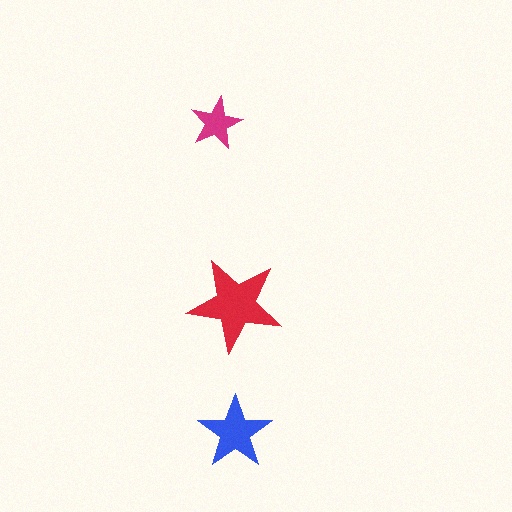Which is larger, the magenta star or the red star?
The red one.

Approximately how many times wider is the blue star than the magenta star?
About 1.5 times wider.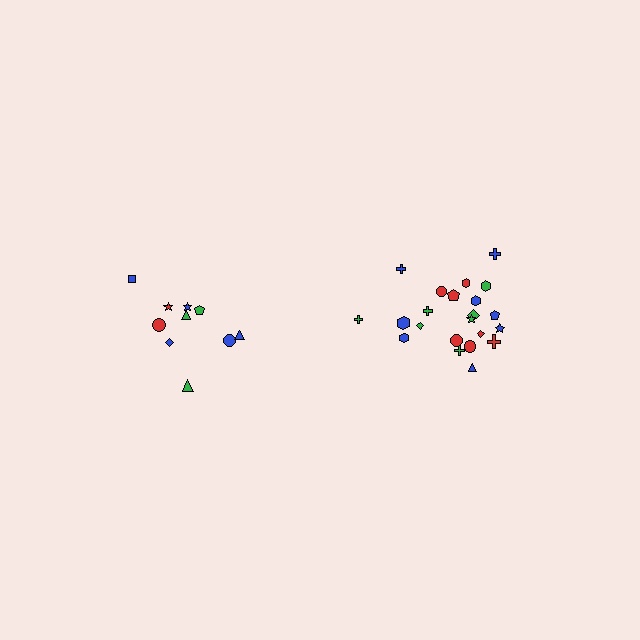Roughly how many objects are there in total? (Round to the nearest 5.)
Roughly 30 objects in total.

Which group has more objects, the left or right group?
The right group.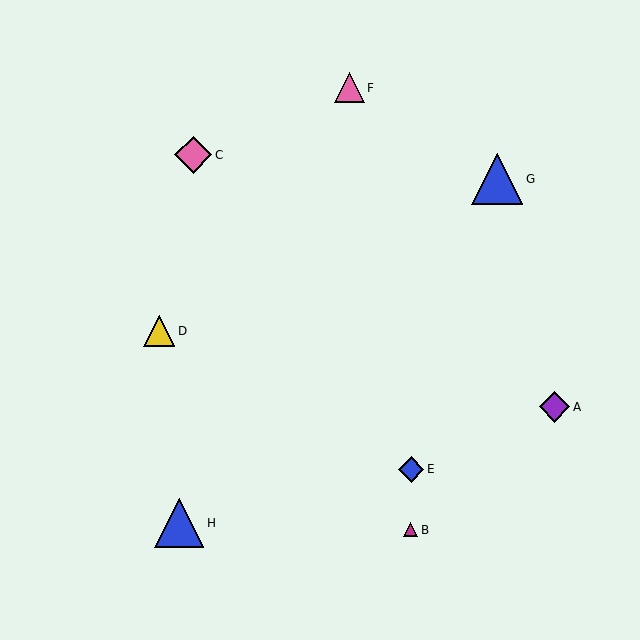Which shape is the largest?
The blue triangle (labeled G) is the largest.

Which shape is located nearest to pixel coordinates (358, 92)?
The pink triangle (labeled F) at (349, 88) is nearest to that location.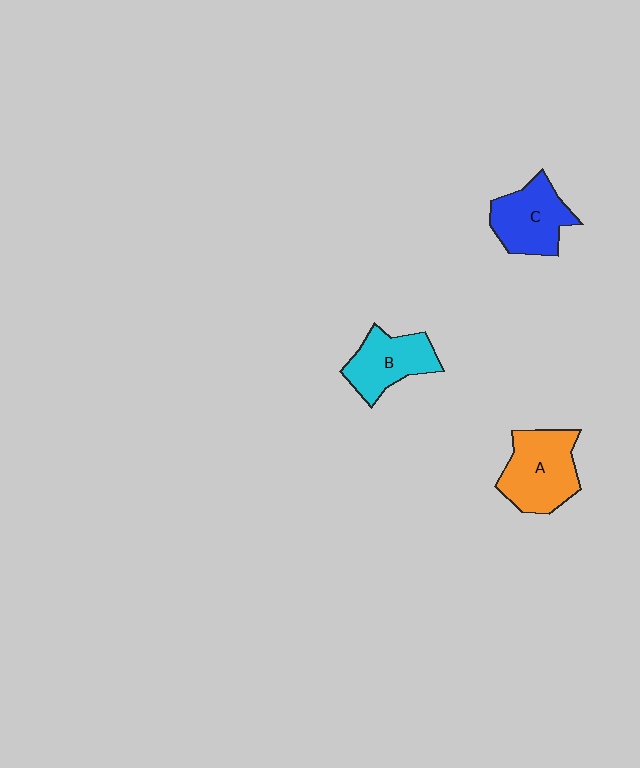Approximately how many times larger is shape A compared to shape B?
Approximately 1.2 times.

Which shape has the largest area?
Shape A (orange).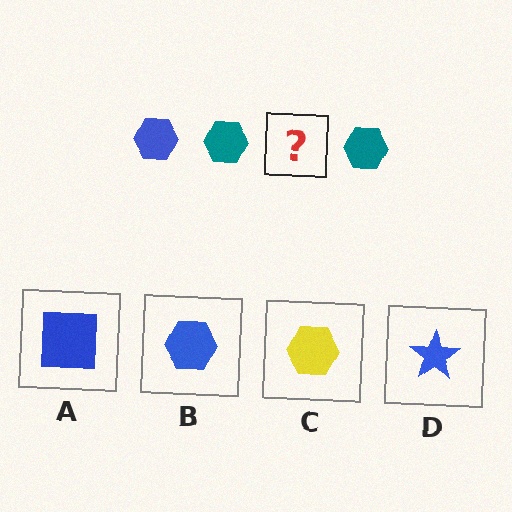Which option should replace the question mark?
Option B.